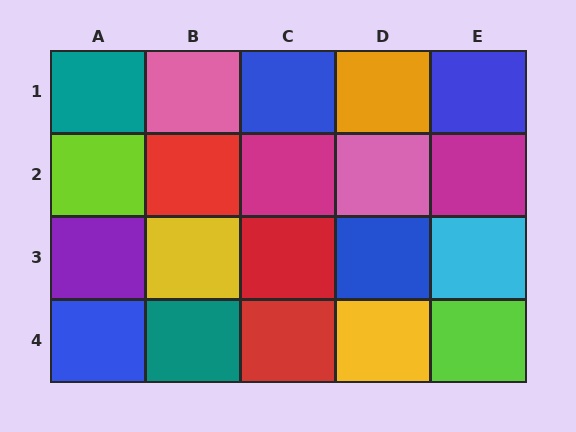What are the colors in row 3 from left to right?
Purple, yellow, red, blue, cyan.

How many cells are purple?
1 cell is purple.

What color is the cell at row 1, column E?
Blue.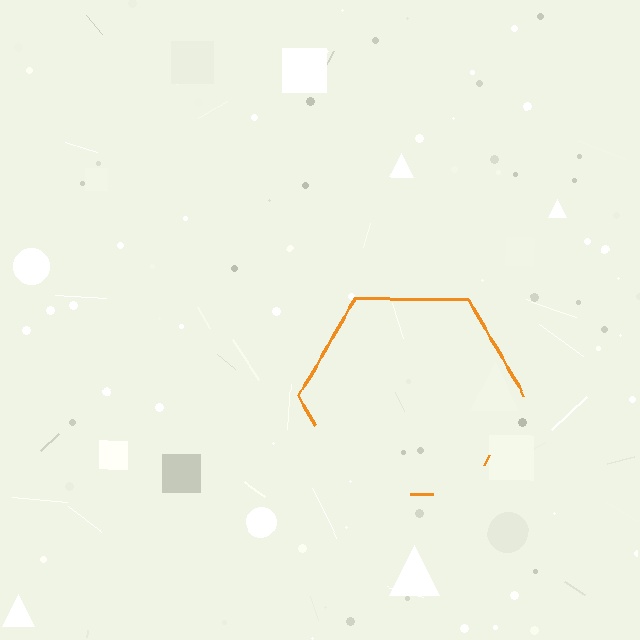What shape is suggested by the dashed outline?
The dashed outline suggests a hexagon.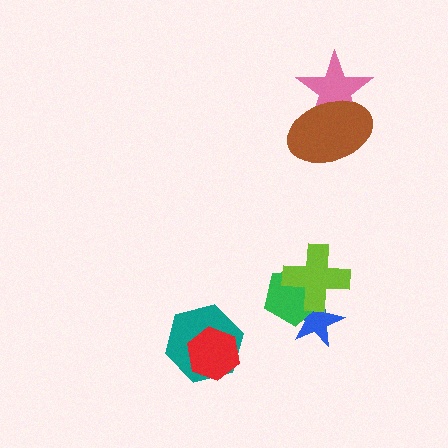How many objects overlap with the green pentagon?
2 objects overlap with the green pentagon.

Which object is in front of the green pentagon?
The lime cross is in front of the green pentagon.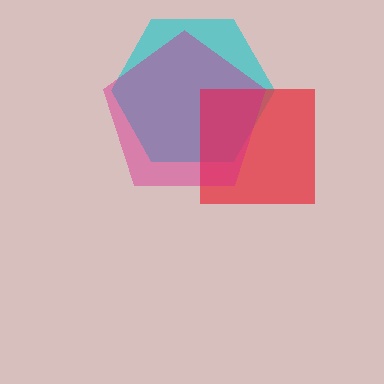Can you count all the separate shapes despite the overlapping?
Yes, there are 3 separate shapes.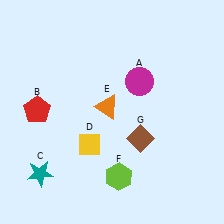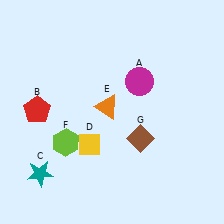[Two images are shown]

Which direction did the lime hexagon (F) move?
The lime hexagon (F) moved left.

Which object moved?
The lime hexagon (F) moved left.